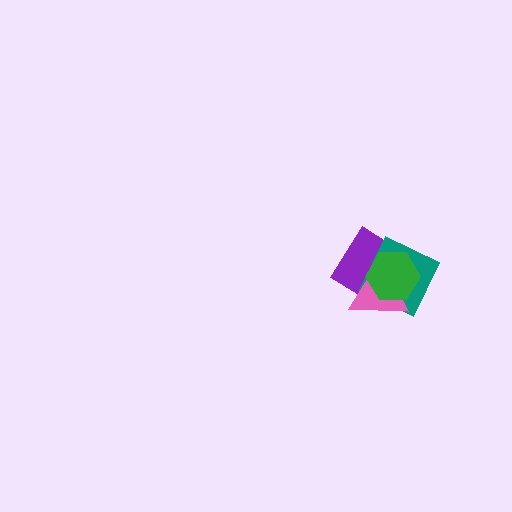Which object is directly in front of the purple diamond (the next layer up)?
The teal diamond is directly in front of the purple diamond.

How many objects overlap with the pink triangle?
3 objects overlap with the pink triangle.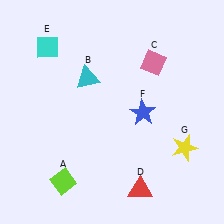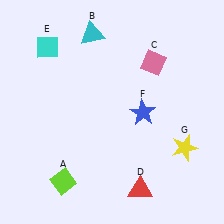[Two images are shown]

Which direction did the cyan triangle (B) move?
The cyan triangle (B) moved up.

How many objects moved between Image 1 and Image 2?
1 object moved between the two images.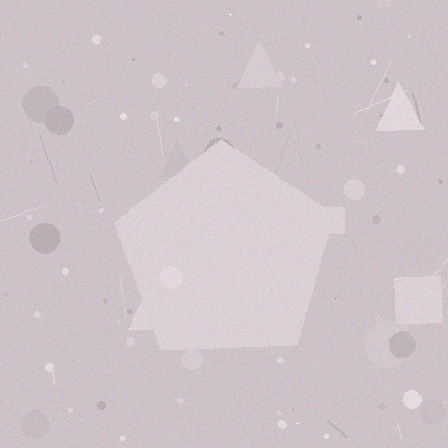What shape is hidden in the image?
A pentagon is hidden in the image.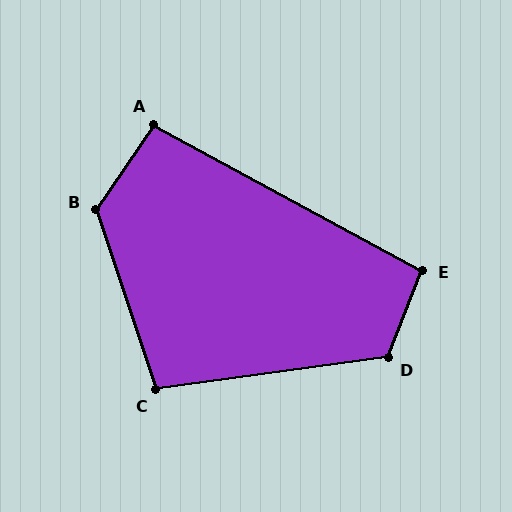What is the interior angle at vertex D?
Approximately 119 degrees (obtuse).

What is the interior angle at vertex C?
Approximately 101 degrees (obtuse).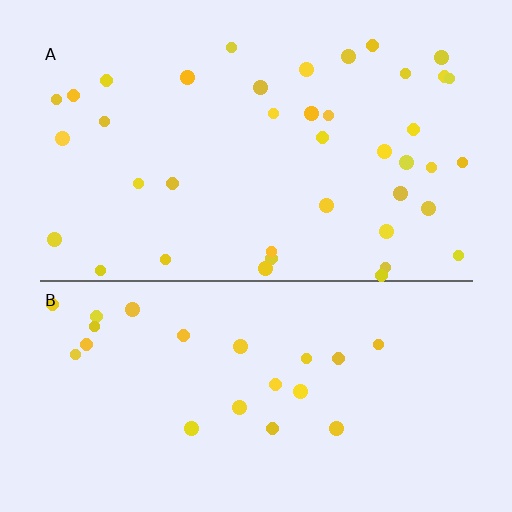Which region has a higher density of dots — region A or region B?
A (the top).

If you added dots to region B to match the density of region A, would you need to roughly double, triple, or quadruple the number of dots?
Approximately double.